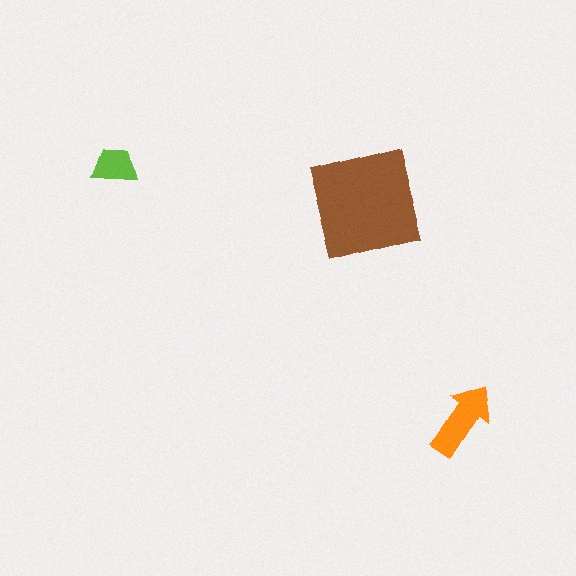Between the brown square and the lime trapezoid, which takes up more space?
The brown square.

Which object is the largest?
The brown square.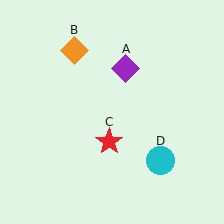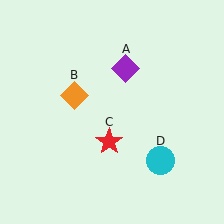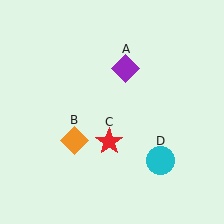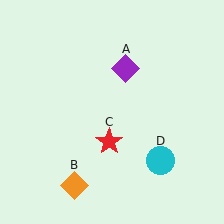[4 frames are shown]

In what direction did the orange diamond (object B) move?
The orange diamond (object B) moved down.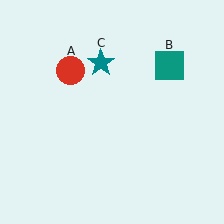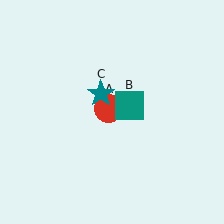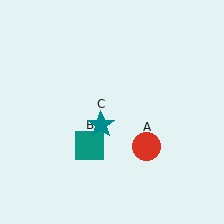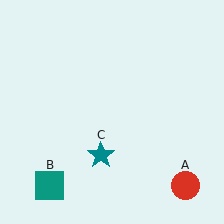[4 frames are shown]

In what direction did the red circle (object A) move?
The red circle (object A) moved down and to the right.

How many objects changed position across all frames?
3 objects changed position: red circle (object A), teal square (object B), teal star (object C).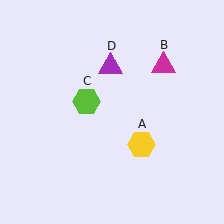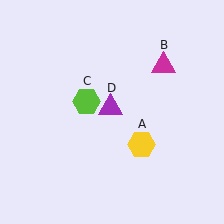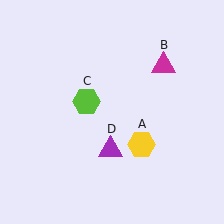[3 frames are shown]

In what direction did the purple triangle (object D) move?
The purple triangle (object D) moved down.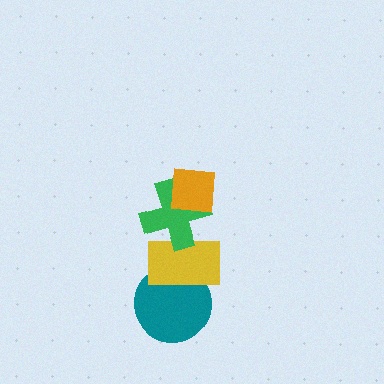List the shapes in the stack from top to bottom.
From top to bottom: the orange square, the green cross, the yellow rectangle, the teal circle.